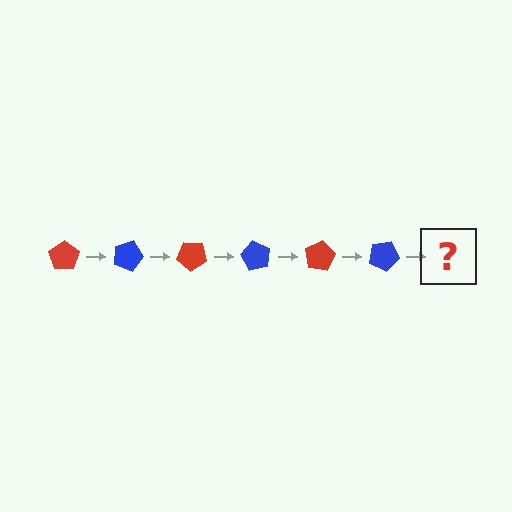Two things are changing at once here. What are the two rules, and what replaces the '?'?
The two rules are that it rotates 20 degrees each step and the color cycles through red and blue. The '?' should be a red pentagon, rotated 120 degrees from the start.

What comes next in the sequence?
The next element should be a red pentagon, rotated 120 degrees from the start.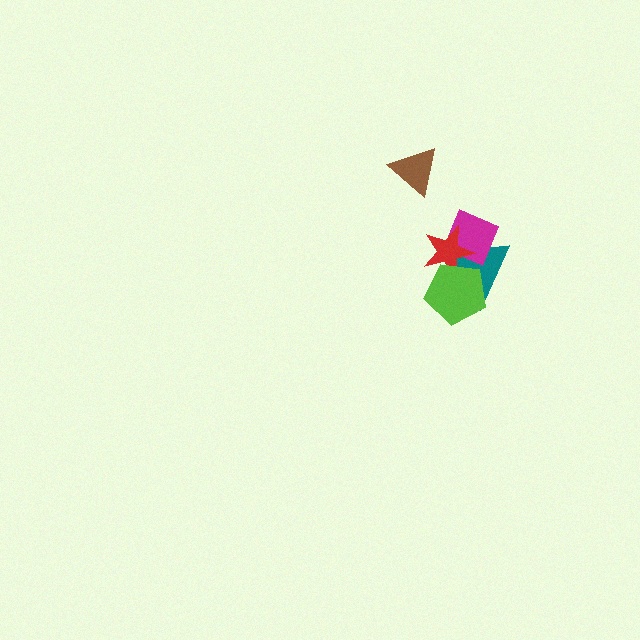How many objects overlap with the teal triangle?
3 objects overlap with the teal triangle.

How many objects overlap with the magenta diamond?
2 objects overlap with the magenta diamond.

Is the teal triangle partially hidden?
Yes, it is partially covered by another shape.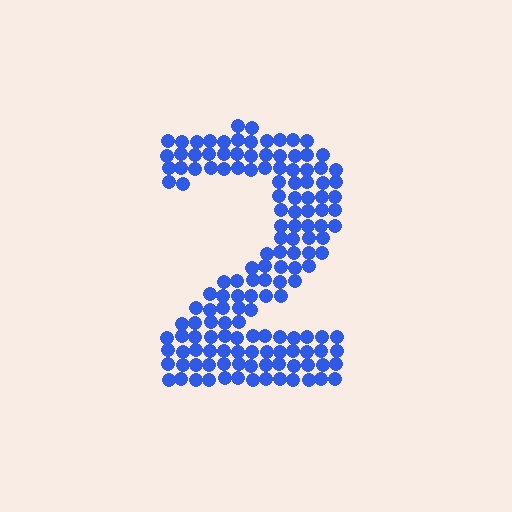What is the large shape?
The large shape is the digit 2.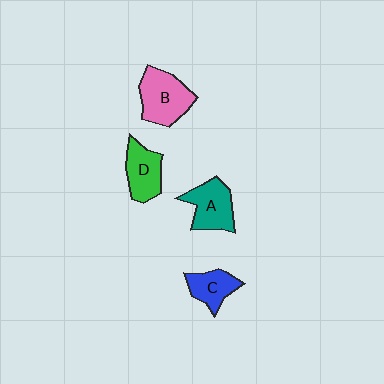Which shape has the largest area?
Shape B (pink).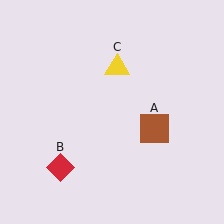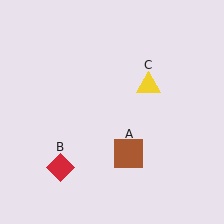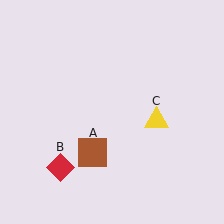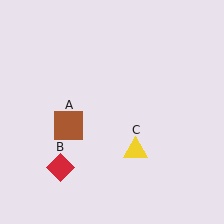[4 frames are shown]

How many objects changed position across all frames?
2 objects changed position: brown square (object A), yellow triangle (object C).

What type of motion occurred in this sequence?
The brown square (object A), yellow triangle (object C) rotated clockwise around the center of the scene.